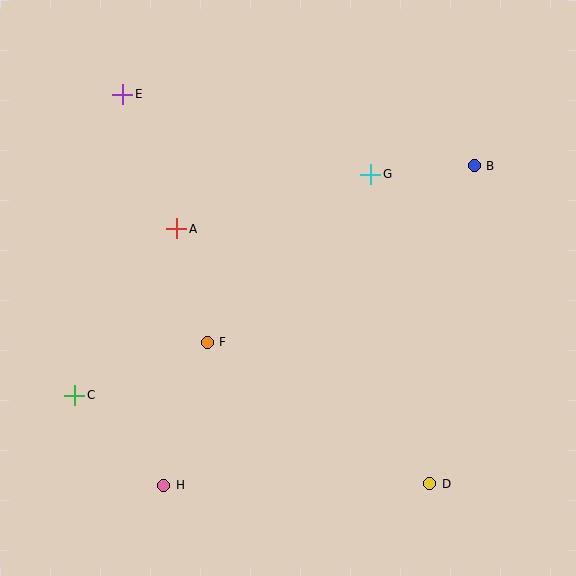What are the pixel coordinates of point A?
Point A is at (177, 229).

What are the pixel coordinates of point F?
Point F is at (207, 342).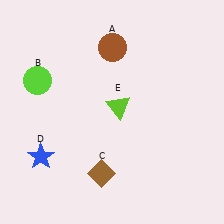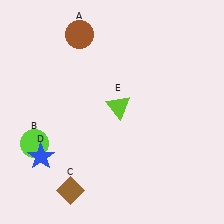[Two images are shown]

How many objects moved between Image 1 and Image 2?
3 objects moved between the two images.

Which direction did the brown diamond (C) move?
The brown diamond (C) moved left.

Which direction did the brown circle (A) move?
The brown circle (A) moved left.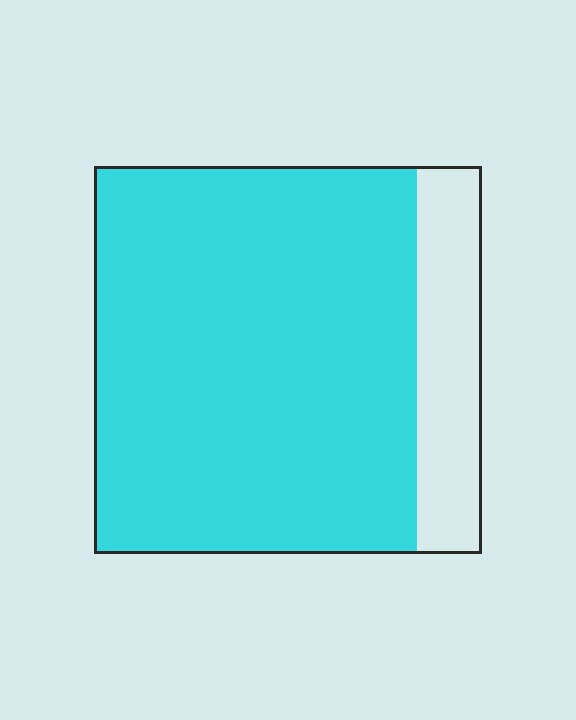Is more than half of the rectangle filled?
Yes.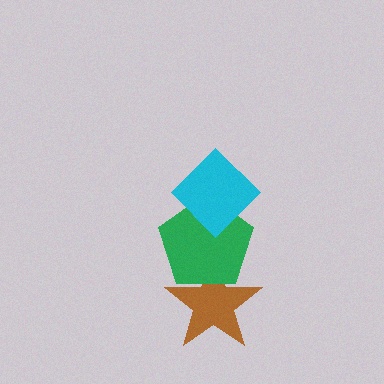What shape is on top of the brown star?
The green pentagon is on top of the brown star.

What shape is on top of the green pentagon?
The cyan diamond is on top of the green pentagon.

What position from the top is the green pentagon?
The green pentagon is 2nd from the top.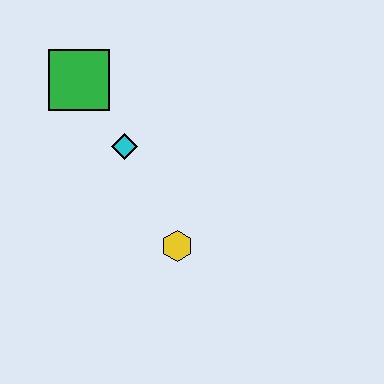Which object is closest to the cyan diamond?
The green square is closest to the cyan diamond.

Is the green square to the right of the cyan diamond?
No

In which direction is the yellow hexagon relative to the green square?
The yellow hexagon is below the green square.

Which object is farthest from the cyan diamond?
The yellow hexagon is farthest from the cyan diamond.